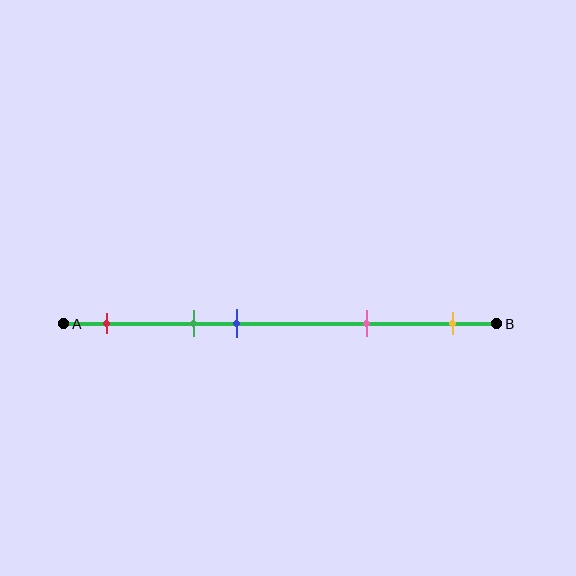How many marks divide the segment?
There are 5 marks dividing the segment.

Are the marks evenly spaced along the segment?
No, the marks are not evenly spaced.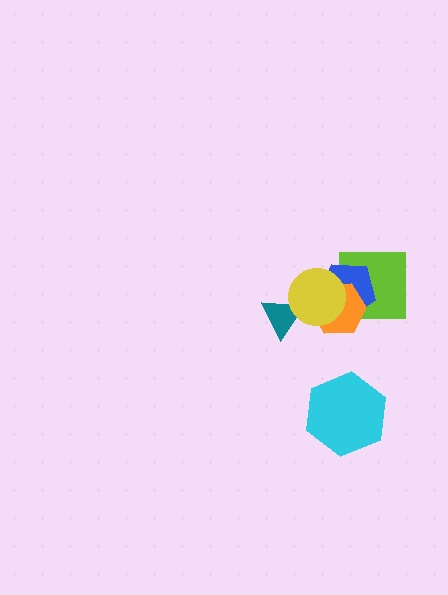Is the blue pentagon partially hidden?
Yes, it is partially covered by another shape.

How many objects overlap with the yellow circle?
3 objects overlap with the yellow circle.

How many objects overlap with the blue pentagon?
3 objects overlap with the blue pentagon.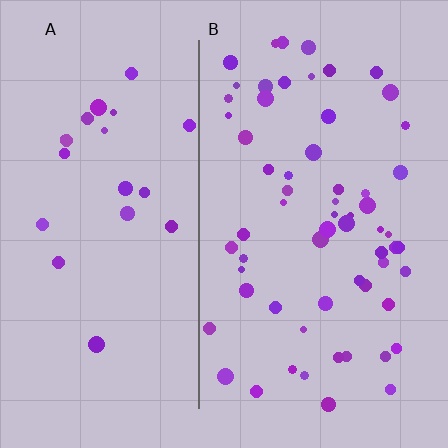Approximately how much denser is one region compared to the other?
Approximately 2.8× — region B over region A.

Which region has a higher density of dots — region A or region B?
B (the right).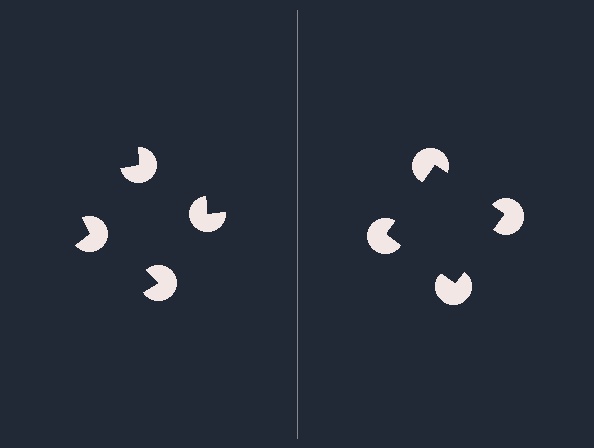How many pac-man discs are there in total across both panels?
8 — 4 on each side.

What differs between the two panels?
The pac-man discs are positioned identically on both sides; only the wedge orientations differ. On the right they align to a square; on the left they are misaligned.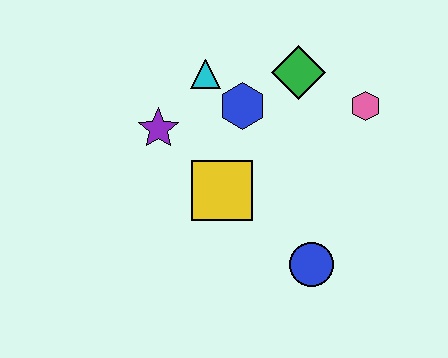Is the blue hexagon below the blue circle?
No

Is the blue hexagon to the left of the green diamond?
Yes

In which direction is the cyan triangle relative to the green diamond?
The cyan triangle is to the left of the green diamond.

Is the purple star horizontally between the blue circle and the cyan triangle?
No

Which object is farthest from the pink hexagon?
The purple star is farthest from the pink hexagon.